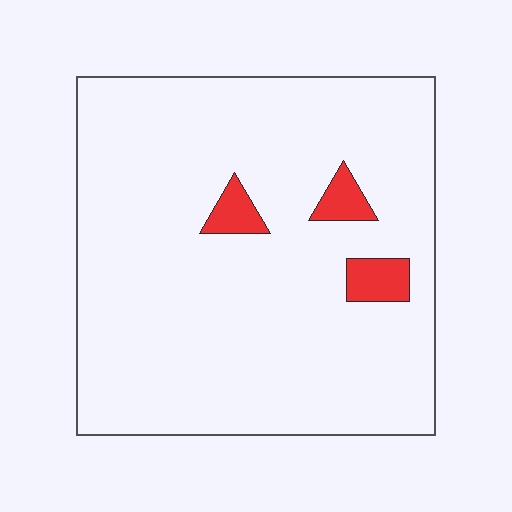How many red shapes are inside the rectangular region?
3.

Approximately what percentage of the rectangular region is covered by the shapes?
Approximately 5%.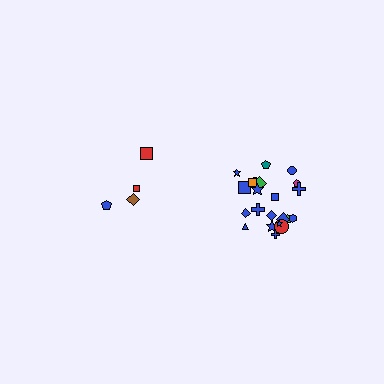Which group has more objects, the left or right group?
The right group.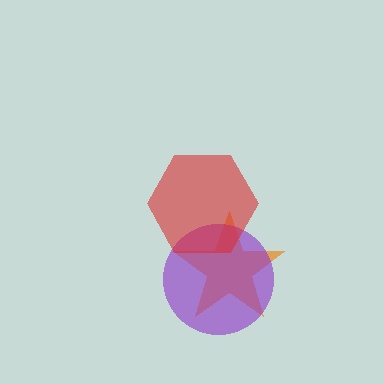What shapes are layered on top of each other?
The layered shapes are: an orange star, a purple circle, a red hexagon.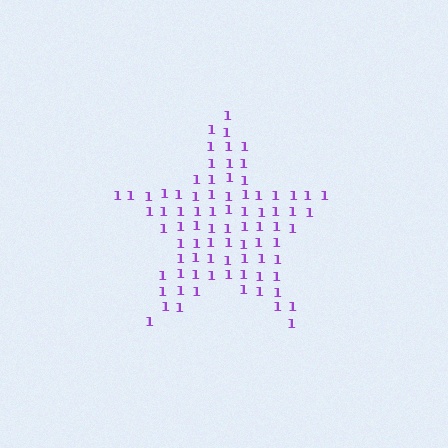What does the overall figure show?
The overall figure shows a star.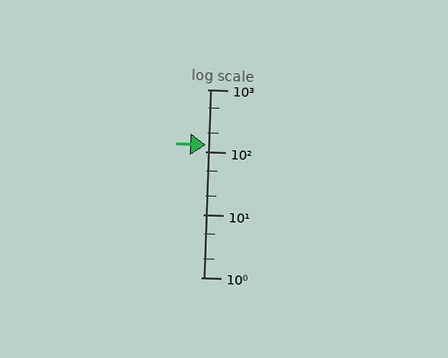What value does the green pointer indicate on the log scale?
The pointer indicates approximately 130.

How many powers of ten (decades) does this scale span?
The scale spans 3 decades, from 1 to 1000.